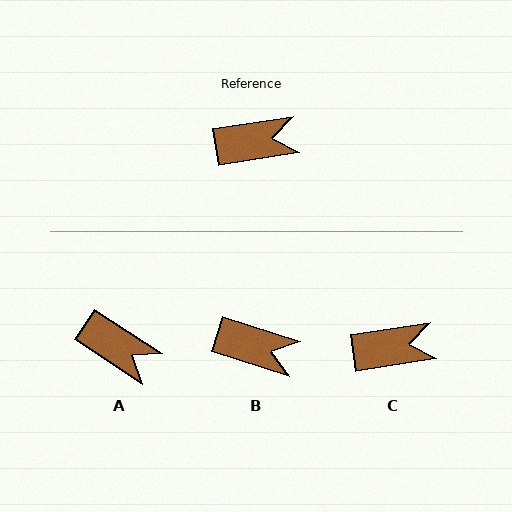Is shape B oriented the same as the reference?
No, it is off by about 27 degrees.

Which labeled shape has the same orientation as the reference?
C.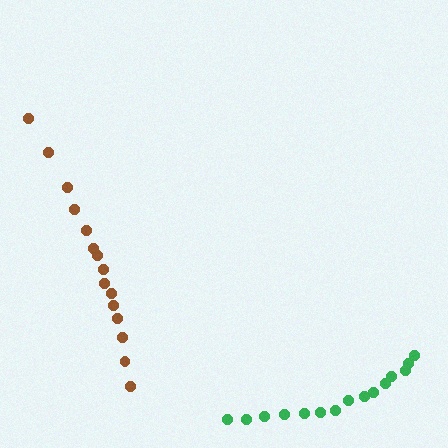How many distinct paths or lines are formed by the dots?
There are 2 distinct paths.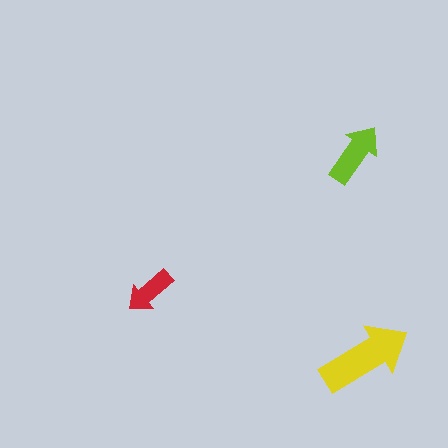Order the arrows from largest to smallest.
the yellow one, the lime one, the red one.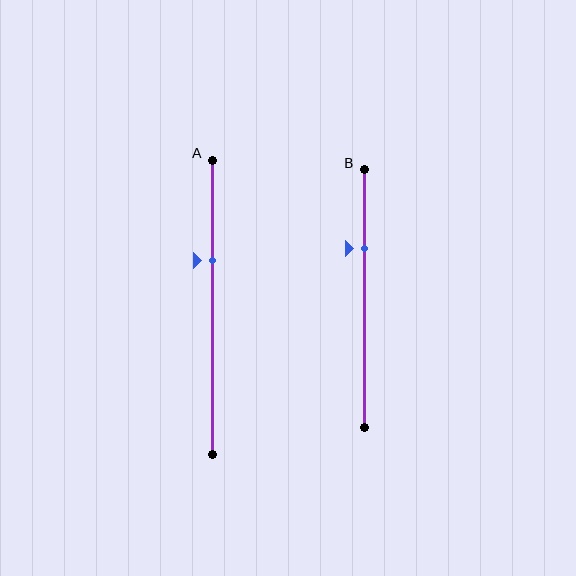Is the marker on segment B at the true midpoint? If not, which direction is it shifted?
No, the marker on segment B is shifted upward by about 19% of the segment length.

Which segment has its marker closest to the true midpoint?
Segment A has its marker closest to the true midpoint.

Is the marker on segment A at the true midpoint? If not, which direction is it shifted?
No, the marker on segment A is shifted upward by about 16% of the segment length.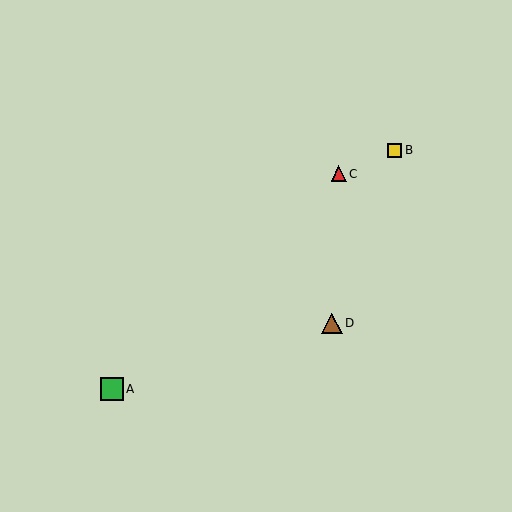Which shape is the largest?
The green square (labeled A) is the largest.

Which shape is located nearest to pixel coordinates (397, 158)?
The yellow square (labeled B) at (395, 150) is nearest to that location.